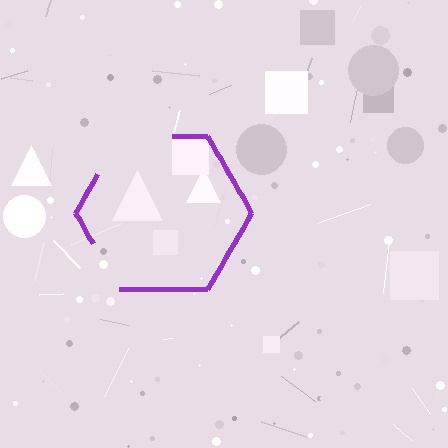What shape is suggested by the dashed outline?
The dashed outline suggests a hexagon.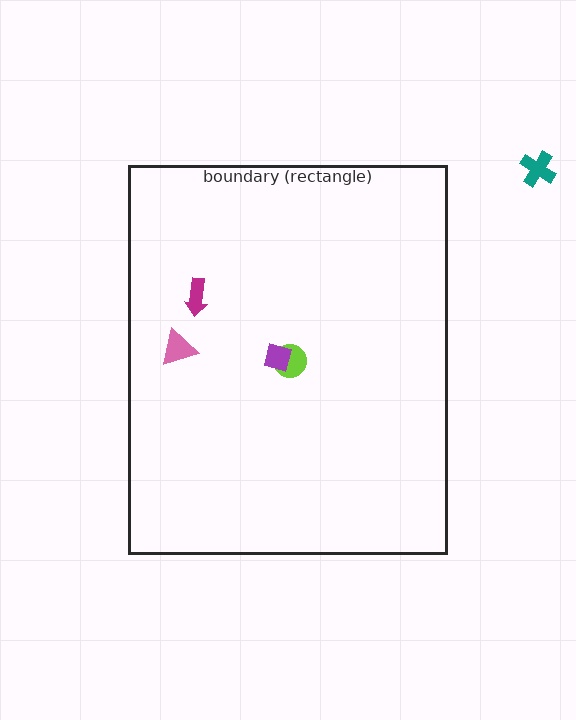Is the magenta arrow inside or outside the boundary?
Inside.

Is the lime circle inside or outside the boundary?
Inside.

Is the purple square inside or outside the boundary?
Inside.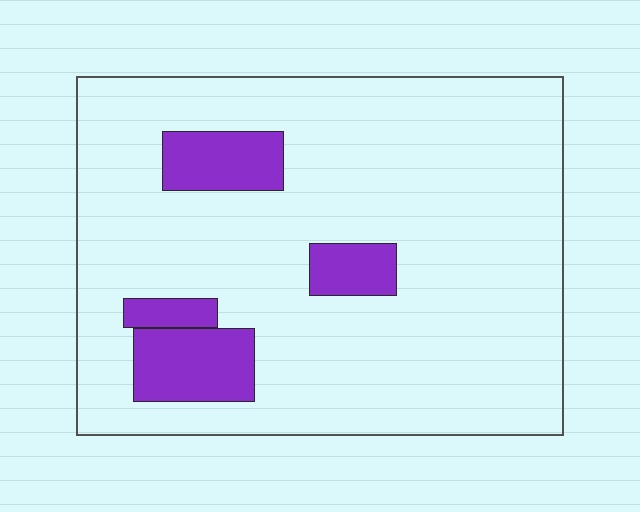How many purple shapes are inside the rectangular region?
4.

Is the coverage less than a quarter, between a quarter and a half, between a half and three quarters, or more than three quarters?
Less than a quarter.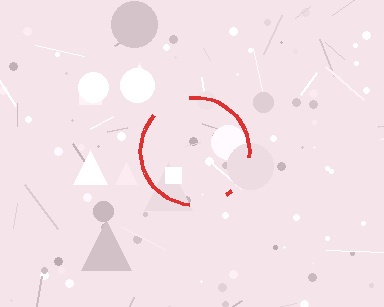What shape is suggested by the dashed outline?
The dashed outline suggests a circle.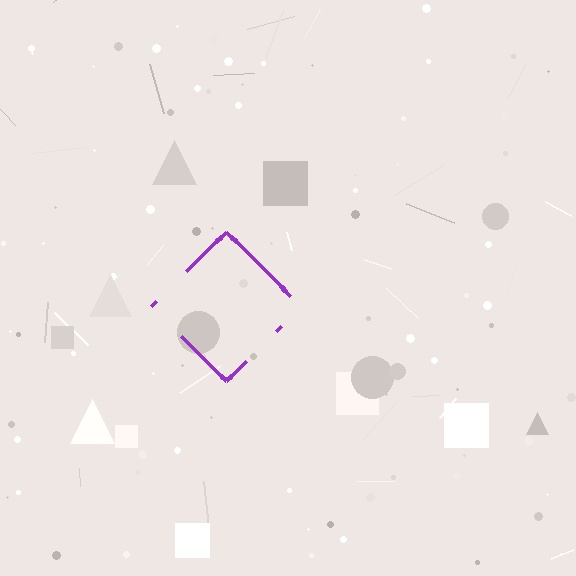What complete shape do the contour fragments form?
The contour fragments form a diamond.